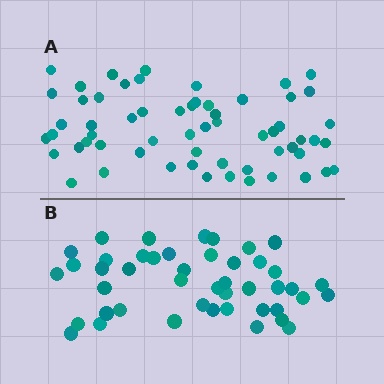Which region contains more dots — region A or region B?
Region A (the top region) has more dots.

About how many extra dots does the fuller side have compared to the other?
Region A has approximately 15 more dots than region B.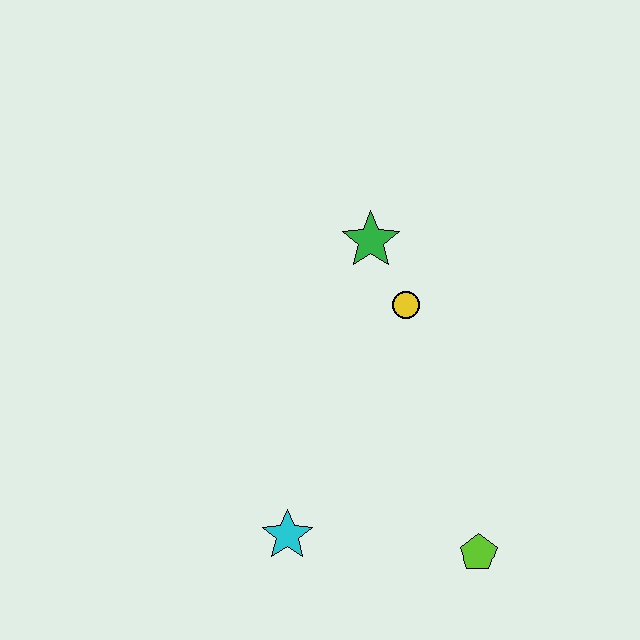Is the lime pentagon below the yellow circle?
Yes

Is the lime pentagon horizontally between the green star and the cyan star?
No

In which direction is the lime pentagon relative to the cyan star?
The lime pentagon is to the right of the cyan star.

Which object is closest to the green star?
The yellow circle is closest to the green star.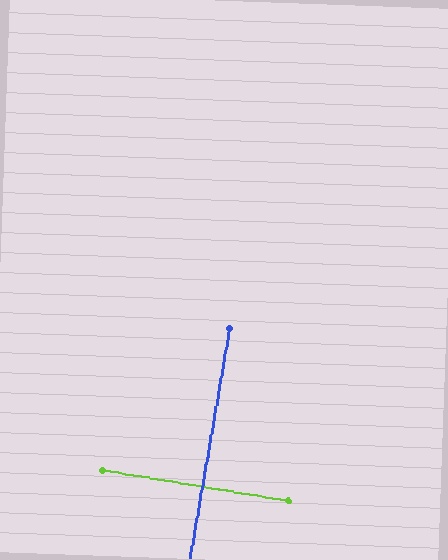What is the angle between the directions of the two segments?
Approximately 90 degrees.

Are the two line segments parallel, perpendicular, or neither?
Perpendicular — they meet at approximately 90°.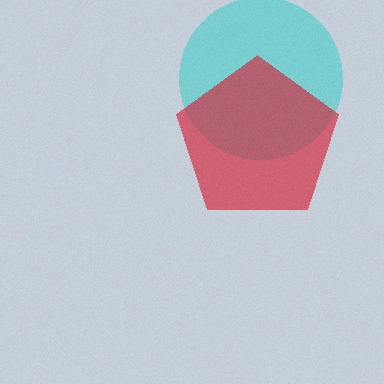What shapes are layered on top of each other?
The layered shapes are: a cyan circle, a red pentagon.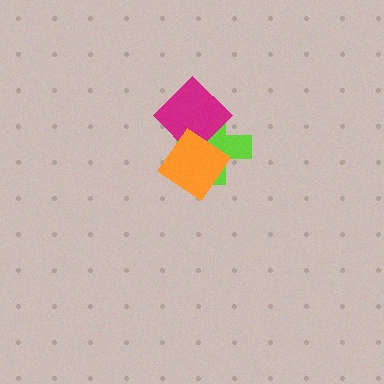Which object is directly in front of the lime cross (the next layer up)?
The magenta diamond is directly in front of the lime cross.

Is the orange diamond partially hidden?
No, no other shape covers it.